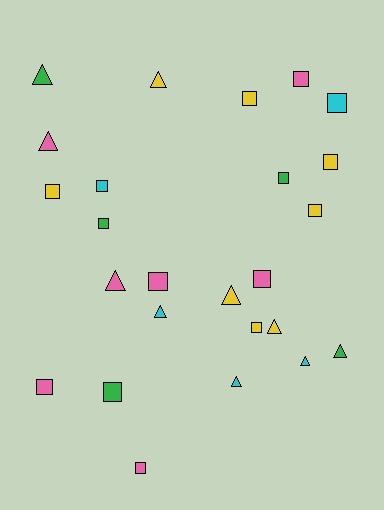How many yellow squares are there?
There are 5 yellow squares.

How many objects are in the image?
There are 25 objects.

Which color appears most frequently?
Yellow, with 8 objects.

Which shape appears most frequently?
Square, with 15 objects.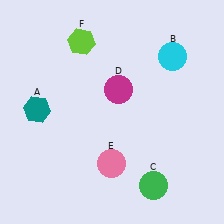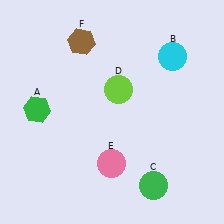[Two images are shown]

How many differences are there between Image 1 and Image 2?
There are 3 differences between the two images.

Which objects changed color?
A changed from teal to green. D changed from magenta to lime. F changed from lime to brown.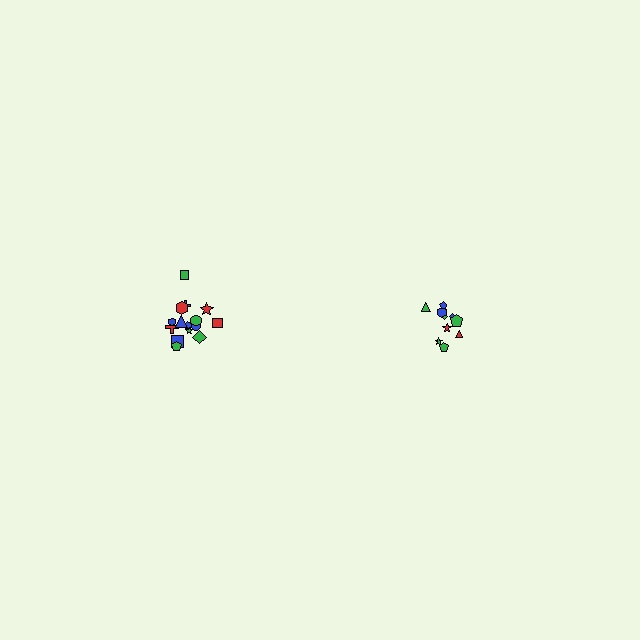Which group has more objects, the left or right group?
The left group.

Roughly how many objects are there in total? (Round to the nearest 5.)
Roughly 25 objects in total.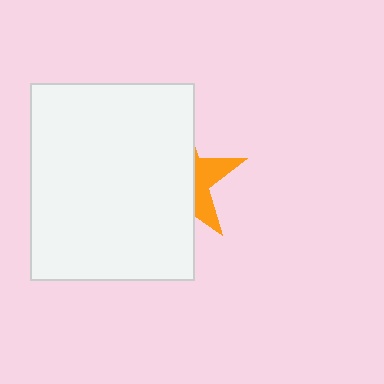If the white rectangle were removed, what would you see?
You would see the complete orange star.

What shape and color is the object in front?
The object in front is a white rectangle.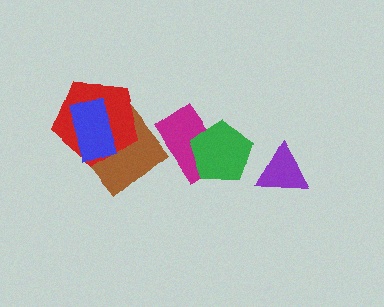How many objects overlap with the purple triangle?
0 objects overlap with the purple triangle.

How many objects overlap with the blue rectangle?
2 objects overlap with the blue rectangle.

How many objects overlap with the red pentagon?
2 objects overlap with the red pentagon.